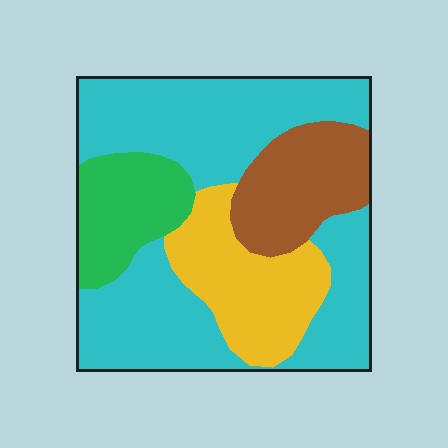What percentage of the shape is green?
Green covers around 15% of the shape.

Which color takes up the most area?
Cyan, at roughly 55%.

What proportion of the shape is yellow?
Yellow takes up between a sixth and a third of the shape.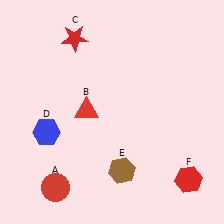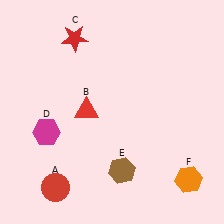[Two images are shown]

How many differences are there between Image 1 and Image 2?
There are 2 differences between the two images.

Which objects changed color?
D changed from blue to magenta. F changed from red to orange.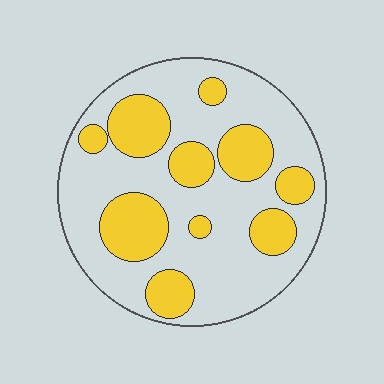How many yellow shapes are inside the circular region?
10.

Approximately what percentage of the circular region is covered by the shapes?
Approximately 30%.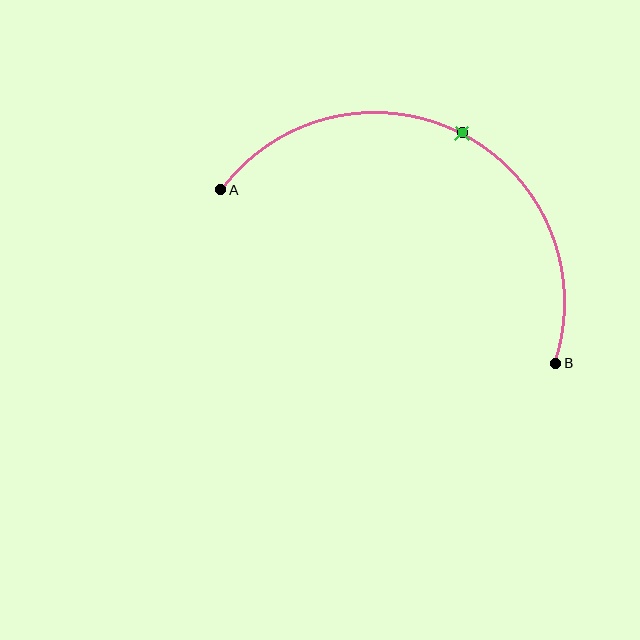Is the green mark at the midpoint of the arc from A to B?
Yes. The green mark lies on the arc at equal arc-length from both A and B — it is the arc midpoint.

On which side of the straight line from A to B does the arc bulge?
The arc bulges above the straight line connecting A and B.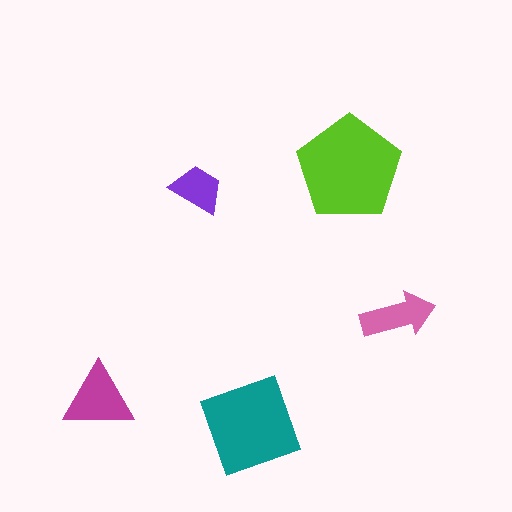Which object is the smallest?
The purple trapezoid.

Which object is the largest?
The lime pentagon.